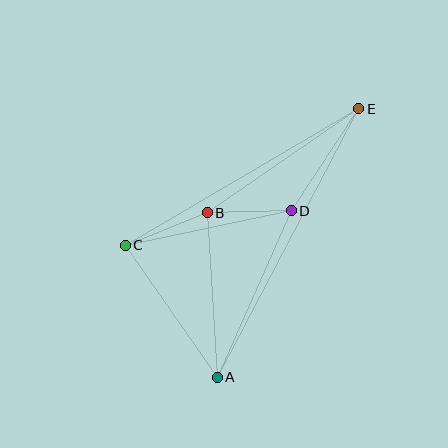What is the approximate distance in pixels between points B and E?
The distance between B and E is approximately 183 pixels.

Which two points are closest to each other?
Points B and D are closest to each other.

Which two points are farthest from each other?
Points A and E are farthest from each other.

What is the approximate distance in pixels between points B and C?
The distance between B and C is approximately 88 pixels.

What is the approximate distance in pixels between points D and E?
The distance between D and E is approximately 122 pixels.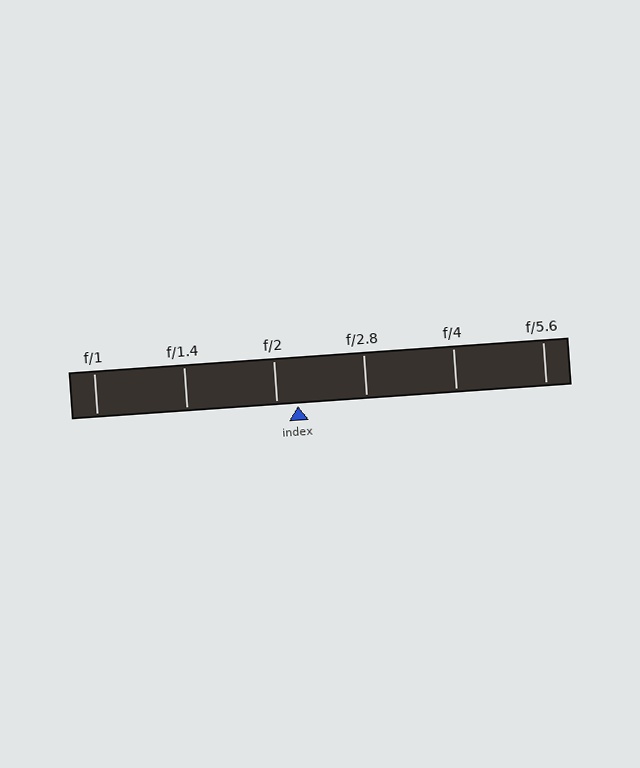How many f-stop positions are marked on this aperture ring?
There are 6 f-stop positions marked.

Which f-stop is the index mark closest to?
The index mark is closest to f/2.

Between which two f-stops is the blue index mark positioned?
The index mark is between f/2 and f/2.8.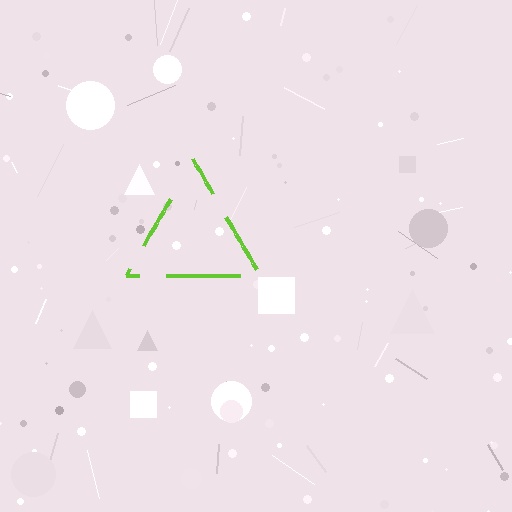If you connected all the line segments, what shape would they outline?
They would outline a triangle.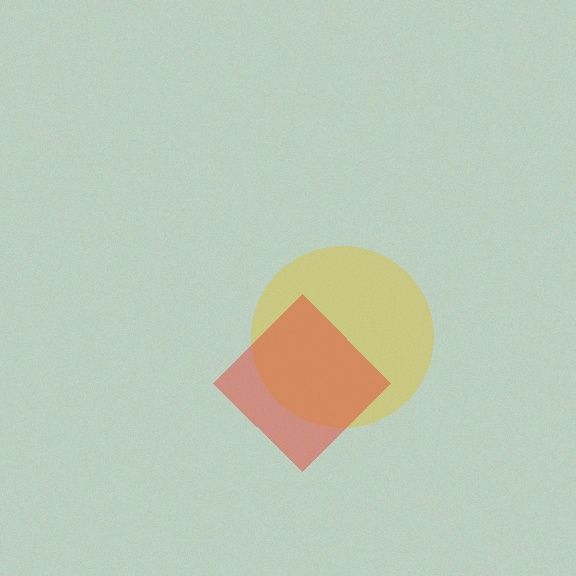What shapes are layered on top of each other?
The layered shapes are: a yellow circle, a red diamond.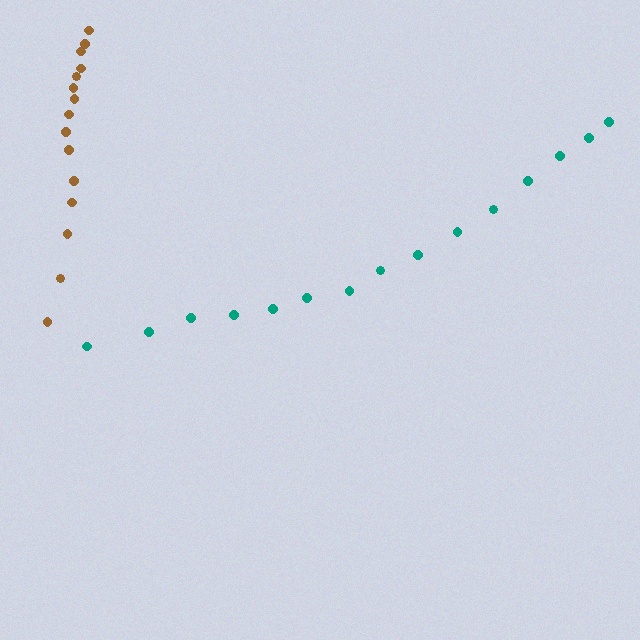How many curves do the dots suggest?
There are 2 distinct paths.